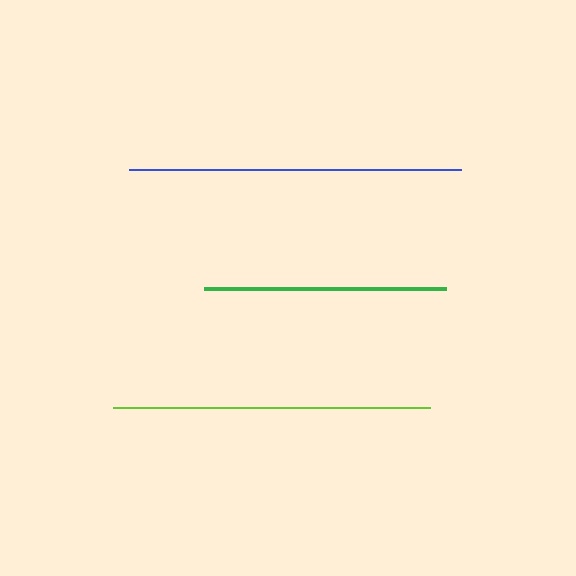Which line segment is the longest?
The blue line is the longest at approximately 332 pixels.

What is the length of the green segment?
The green segment is approximately 242 pixels long.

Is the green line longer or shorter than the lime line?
The lime line is longer than the green line.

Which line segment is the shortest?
The green line is the shortest at approximately 242 pixels.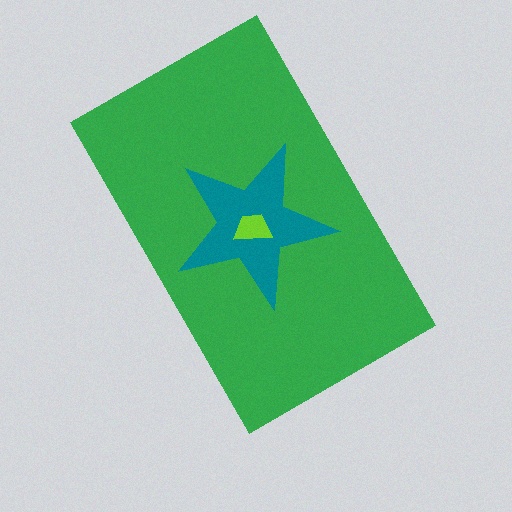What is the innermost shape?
The lime trapezoid.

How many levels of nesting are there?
3.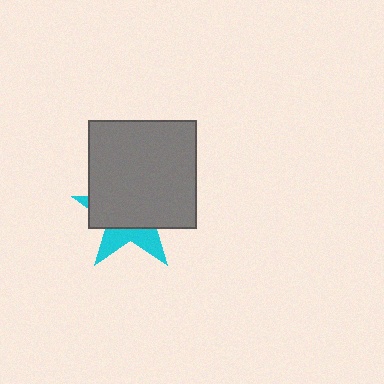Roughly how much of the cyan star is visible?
A small part of it is visible (roughly 32%).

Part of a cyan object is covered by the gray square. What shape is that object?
It is a star.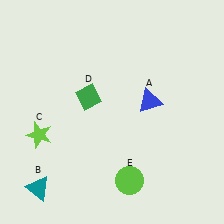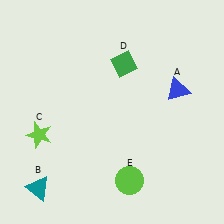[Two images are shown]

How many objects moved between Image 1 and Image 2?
2 objects moved between the two images.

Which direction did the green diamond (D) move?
The green diamond (D) moved right.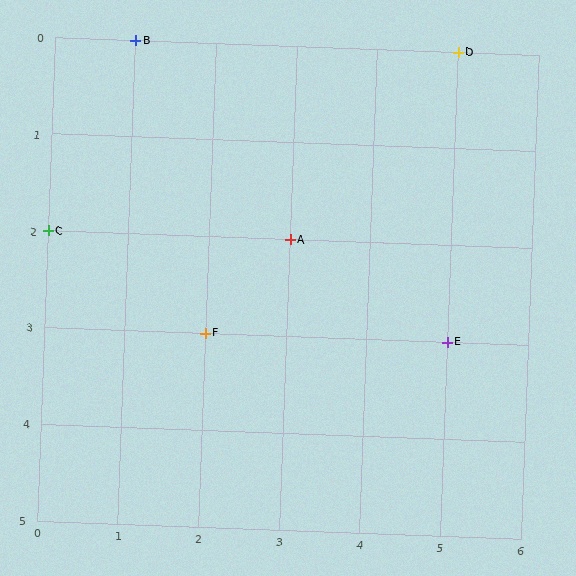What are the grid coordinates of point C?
Point C is at grid coordinates (0, 2).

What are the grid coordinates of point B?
Point B is at grid coordinates (1, 0).